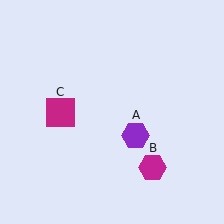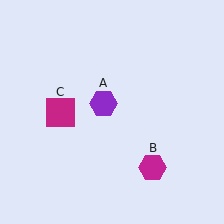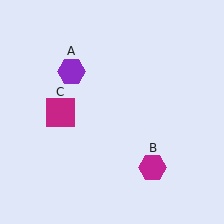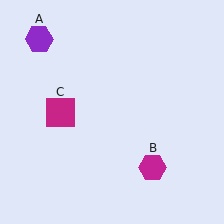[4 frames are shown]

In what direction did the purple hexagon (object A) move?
The purple hexagon (object A) moved up and to the left.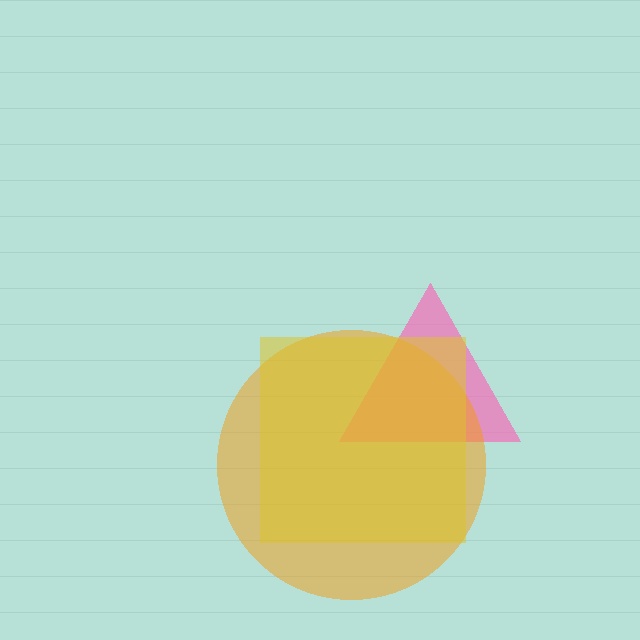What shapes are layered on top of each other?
The layered shapes are: a pink triangle, an orange circle, a yellow square.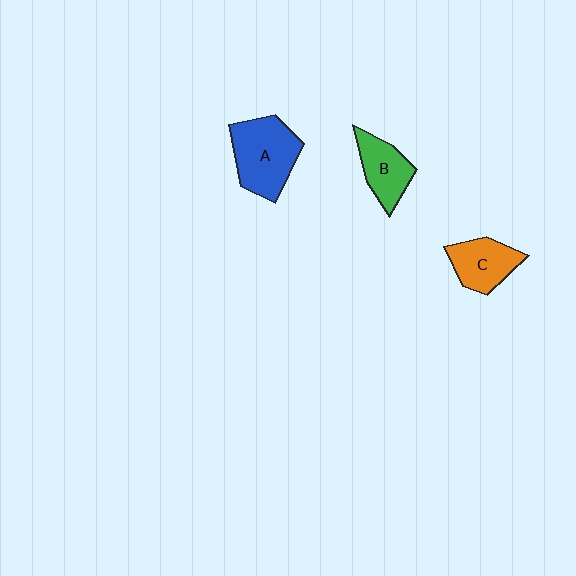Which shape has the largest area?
Shape A (blue).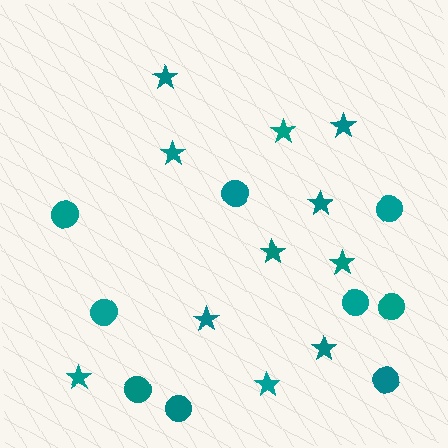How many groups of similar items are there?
There are 2 groups: one group of stars (11) and one group of circles (9).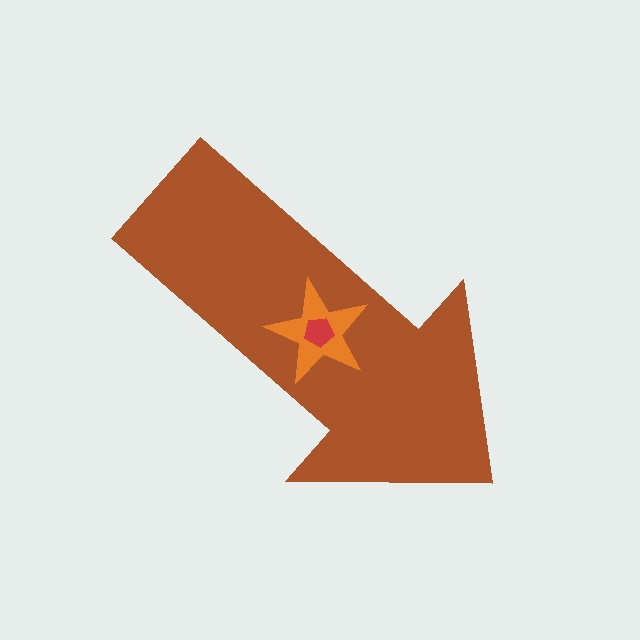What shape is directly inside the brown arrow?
The orange star.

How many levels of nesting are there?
3.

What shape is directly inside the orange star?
The red pentagon.